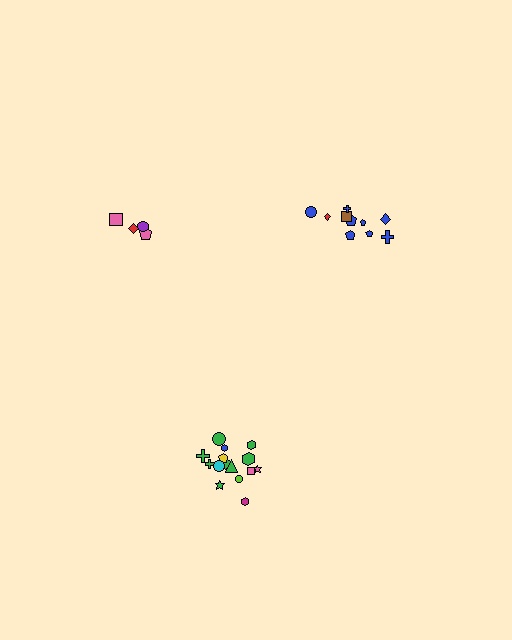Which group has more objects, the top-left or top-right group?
The top-right group.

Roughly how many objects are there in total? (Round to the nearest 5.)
Roughly 30 objects in total.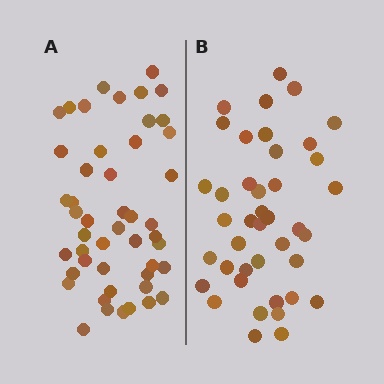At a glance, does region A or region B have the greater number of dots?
Region A (the left region) has more dots.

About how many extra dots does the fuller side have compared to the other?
Region A has roughly 8 or so more dots than region B.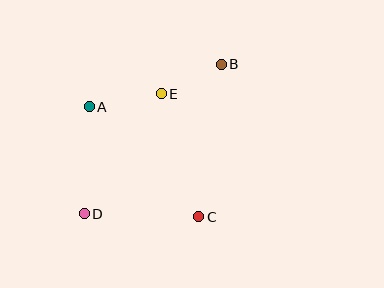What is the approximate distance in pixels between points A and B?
The distance between A and B is approximately 139 pixels.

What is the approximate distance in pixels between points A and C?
The distance between A and C is approximately 155 pixels.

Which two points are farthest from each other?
Points B and D are farthest from each other.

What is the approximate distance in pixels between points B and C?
The distance between B and C is approximately 154 pixels.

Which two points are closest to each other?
Points B and E are closest to each other.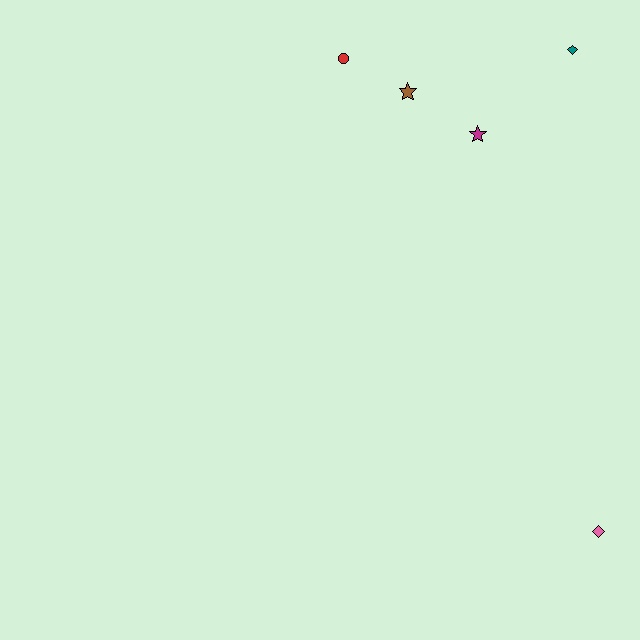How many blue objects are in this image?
There are no blue objects.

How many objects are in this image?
There are 5 objects.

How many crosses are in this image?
There are no crosses.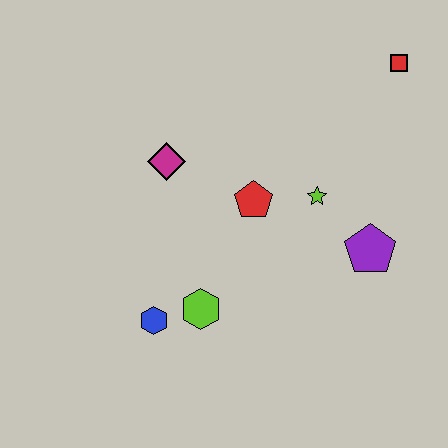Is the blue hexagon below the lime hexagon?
Yes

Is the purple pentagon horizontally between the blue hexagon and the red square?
Yes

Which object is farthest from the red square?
The blue hexagon is farthest from the red square.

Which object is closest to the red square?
The lime star is closest to the red square.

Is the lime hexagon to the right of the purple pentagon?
No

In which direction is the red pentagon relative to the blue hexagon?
The red pentagon is above the blue hexagon.